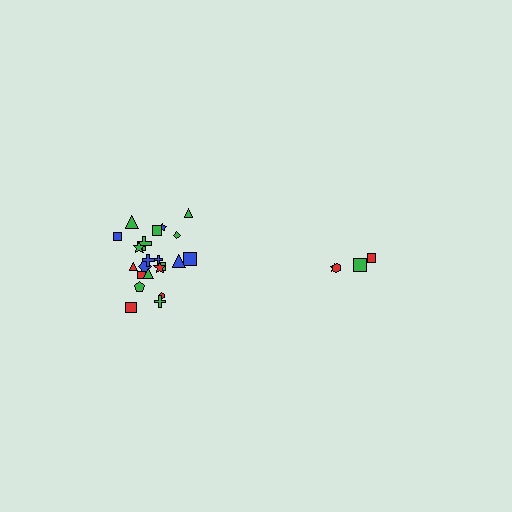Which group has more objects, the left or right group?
The left group.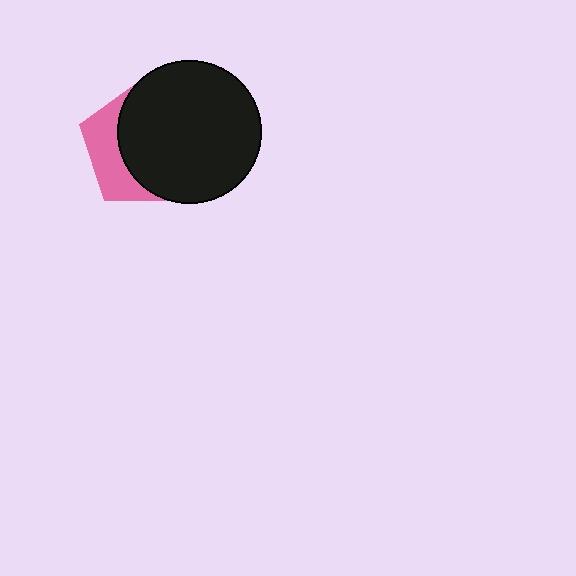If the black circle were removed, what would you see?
You would see the complete pink pentagon.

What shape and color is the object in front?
The object in front is a black circle.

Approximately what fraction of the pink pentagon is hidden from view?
Roughly 68% of the pink pentagon is hidden behind the black circle.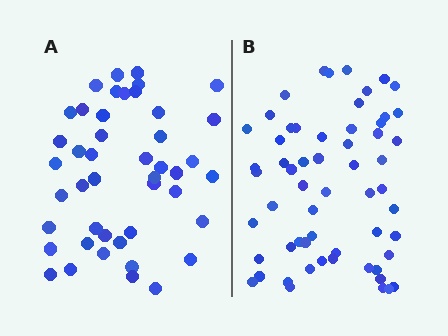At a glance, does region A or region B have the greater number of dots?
Region B (the right region) has more dots.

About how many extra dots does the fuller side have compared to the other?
Region B has approximately 15 more dots than region A.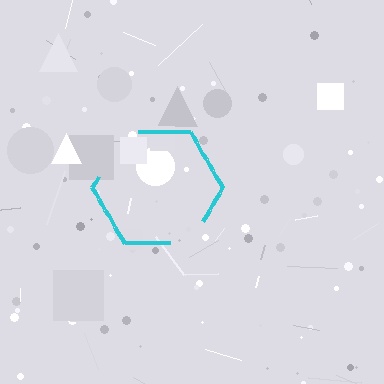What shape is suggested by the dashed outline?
The dashed outline suggests a hexagon.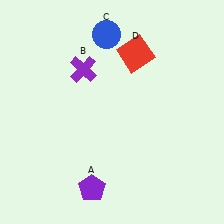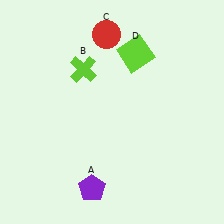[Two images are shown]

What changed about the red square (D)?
In Image 1, D is red. In Image 2, it changed to lime.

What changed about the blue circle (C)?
In Image 1, C is blue. In Image 2, it changed to red.